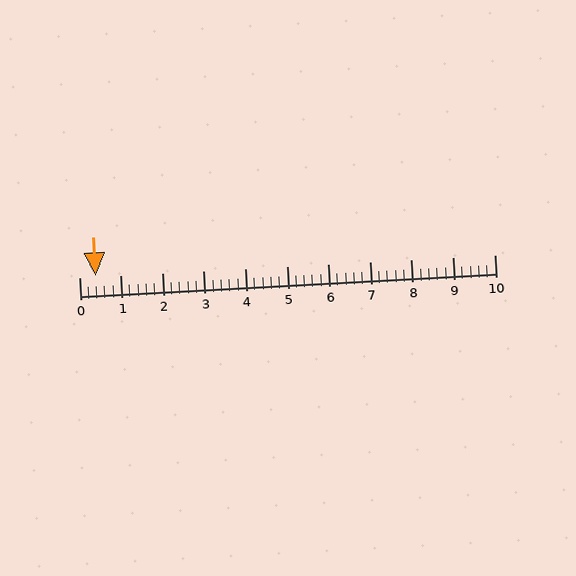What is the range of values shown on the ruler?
The ruler shows values from 0 to 10.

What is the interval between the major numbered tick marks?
The major tick marks are spaced 1 units apart.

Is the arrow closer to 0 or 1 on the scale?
The arrow is closer to 0.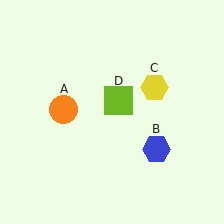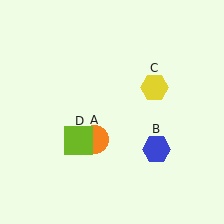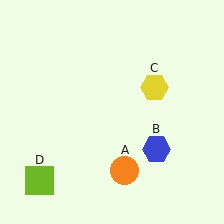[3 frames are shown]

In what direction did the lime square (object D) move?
The lime square (object D) moved down and to the left.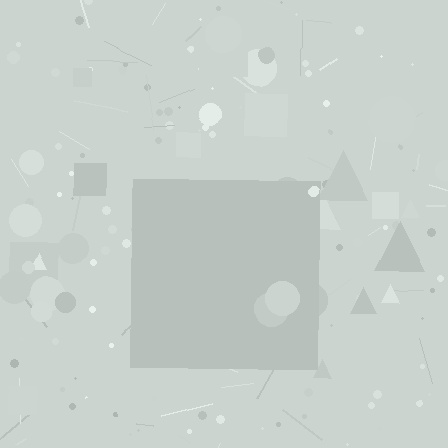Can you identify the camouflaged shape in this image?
The camouflaged shape is a square.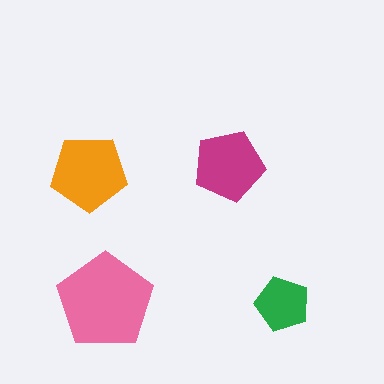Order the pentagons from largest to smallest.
the pink one, the orange one, the magenta one, the green one.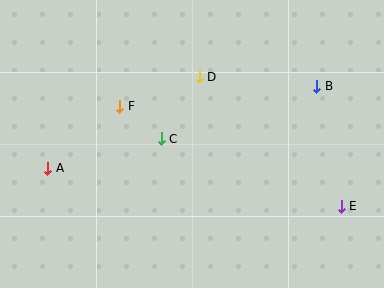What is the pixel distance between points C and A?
The distance between C and A is 117 pixels.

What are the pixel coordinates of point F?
Point F is at (120, 106).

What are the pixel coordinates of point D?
Point D is at (199, 77).